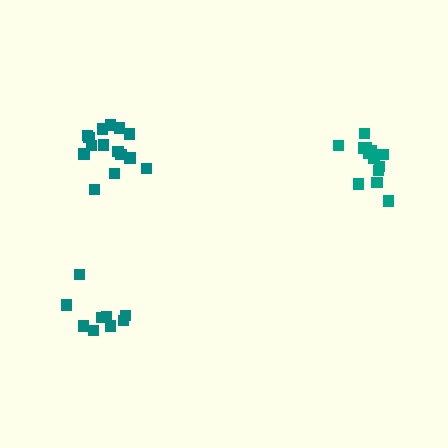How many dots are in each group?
Group 1: 13 dots, Group 2: 9 dots, Group 3: 15 dots (37 total).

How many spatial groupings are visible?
There are 3 spatial groupings.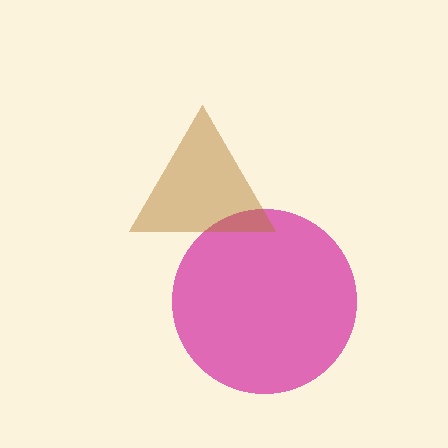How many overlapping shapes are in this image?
There are 2 overlapping shapes in the image.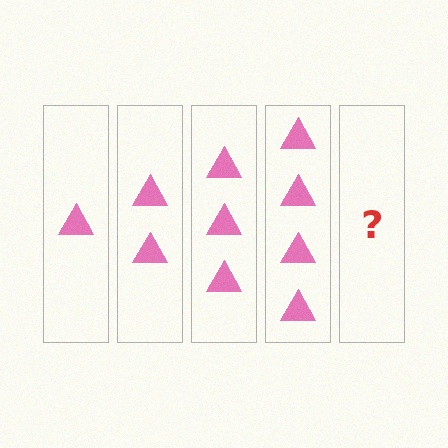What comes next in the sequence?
The next element should be 5 triangles.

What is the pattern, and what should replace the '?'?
The pattern is that each step adds one more triangle. The '?' should be 5 triangles.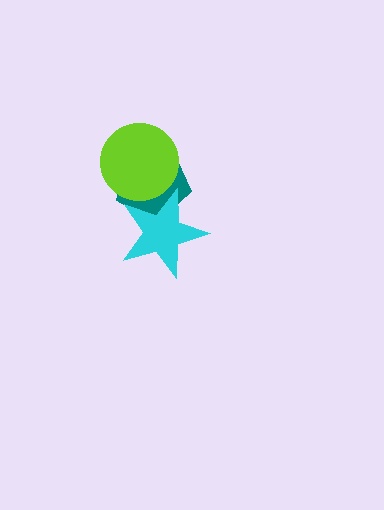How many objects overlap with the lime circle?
2 objects overlap with the lime circle.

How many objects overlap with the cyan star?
2 objects overlap with the cyan star.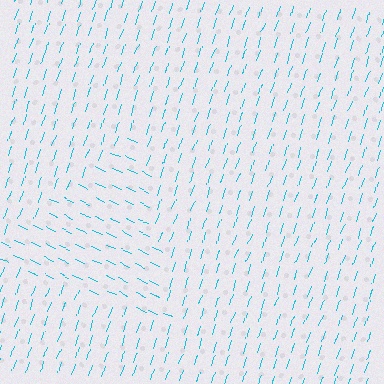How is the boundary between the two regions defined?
The boundary is defined purely by a change in line orientation (approximately 85 degrees difference). All lines are the same color and thickness.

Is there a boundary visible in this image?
Yes, there is a texture boundary formed by a change in line orientation.